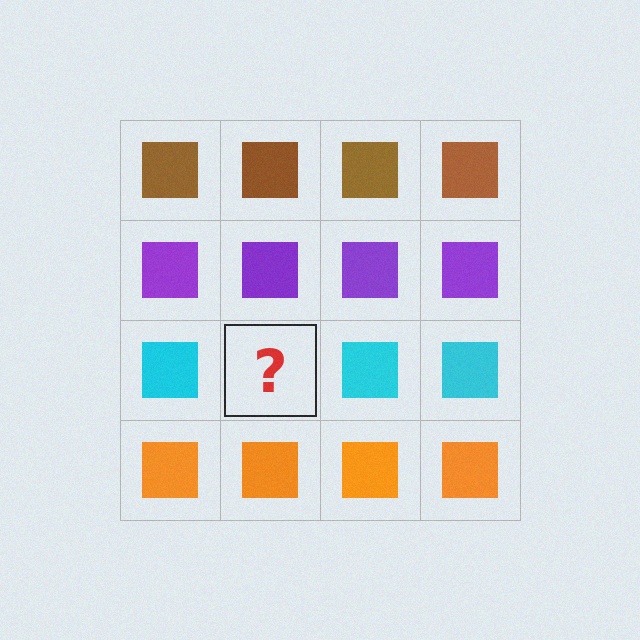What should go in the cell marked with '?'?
The missing cell should contain a cyan square.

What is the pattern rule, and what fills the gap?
The rule is that each row has a consistent color. The gap should be filled with a cyan square.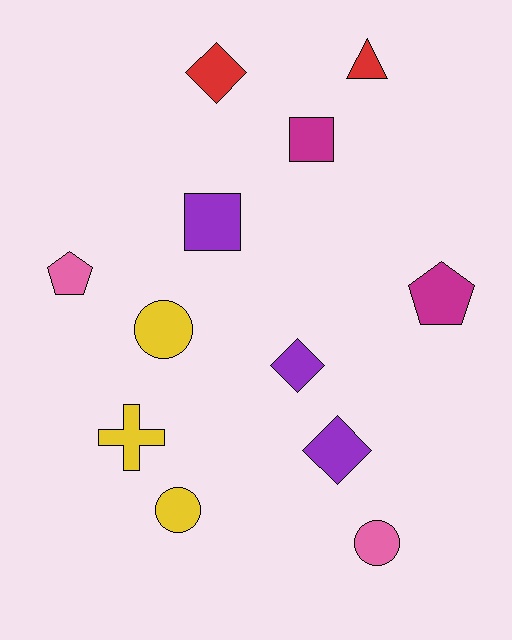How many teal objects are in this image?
There are no teal objects.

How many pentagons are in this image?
There are 2 pentagons.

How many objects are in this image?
There are 12 objects.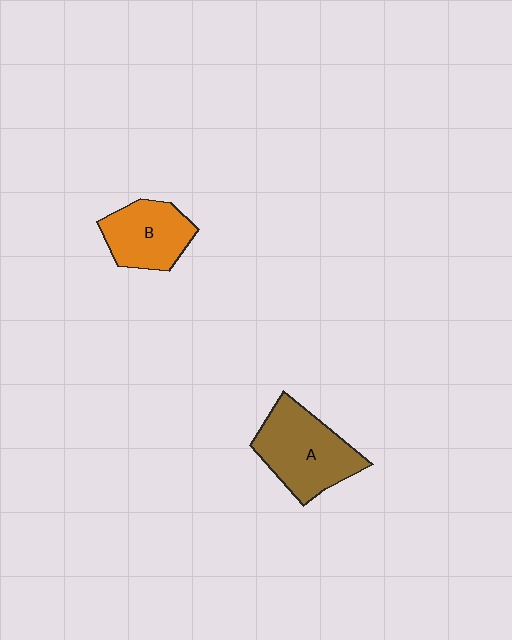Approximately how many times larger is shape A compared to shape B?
Approximately 1.3 times.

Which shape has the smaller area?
Shape B (orange).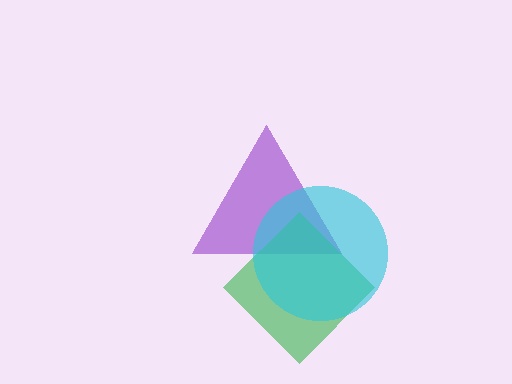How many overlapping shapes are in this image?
There are 3 overlapping shapes in the image.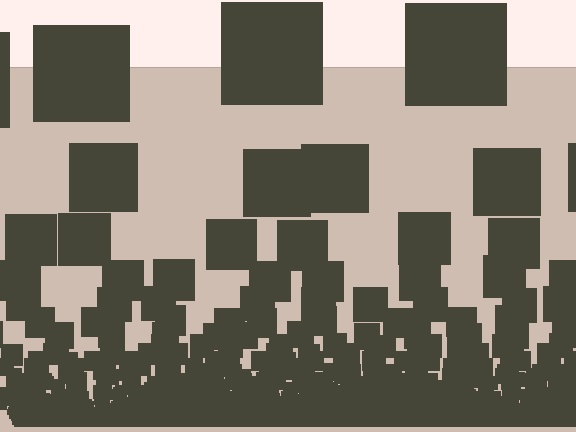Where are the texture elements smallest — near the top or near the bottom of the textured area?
Near the bottom.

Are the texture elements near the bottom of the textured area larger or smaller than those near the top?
Smaller. The gradient is inverted — elements near the bottom are smaller and denser.